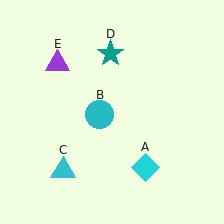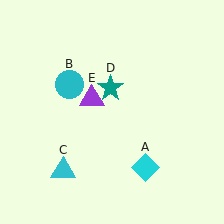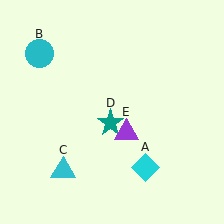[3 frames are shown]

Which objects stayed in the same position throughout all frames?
Cyan diamond (object A) and cyan triangle (object C) remained stationary.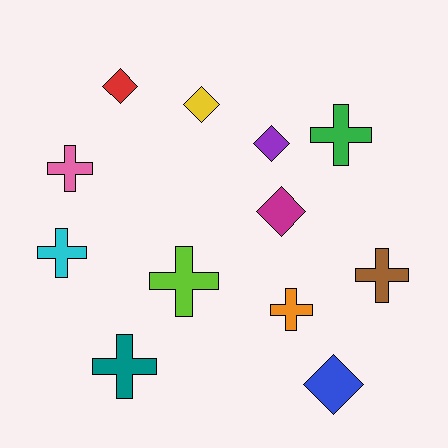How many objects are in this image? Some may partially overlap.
There are 12 objects.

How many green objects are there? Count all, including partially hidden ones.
There is 1 green object.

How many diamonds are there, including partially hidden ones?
There are 5 diamonds.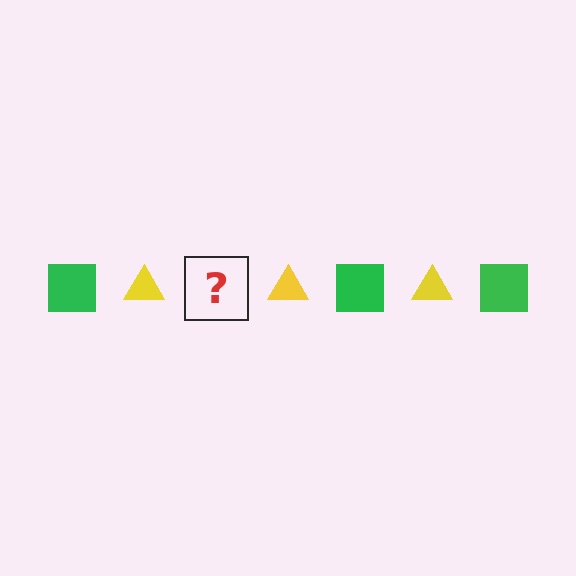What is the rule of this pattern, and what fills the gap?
The rule is that the pattern alternates between green square and yellow triangle. The gap should be filled with a green square.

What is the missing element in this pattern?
The missing element is a green square.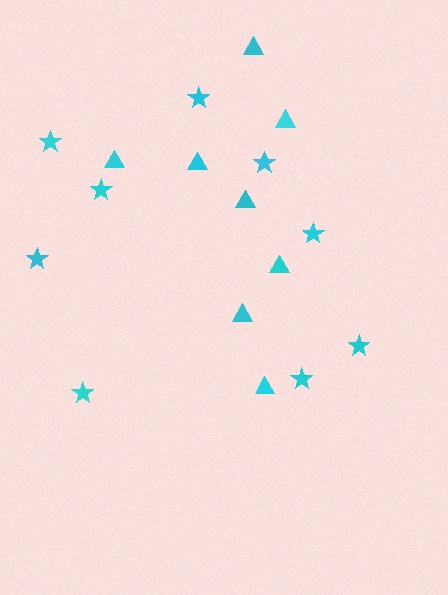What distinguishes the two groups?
There are 2 groups: one group of triangles (8) and one group of stars (9).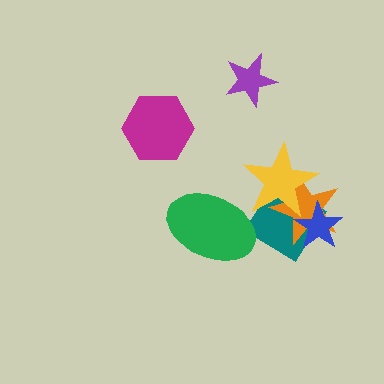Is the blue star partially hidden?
Yes, it is partially covered by another shape.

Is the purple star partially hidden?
No, no other shape covers it.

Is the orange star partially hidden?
Yes, it is partially covered by another shape.